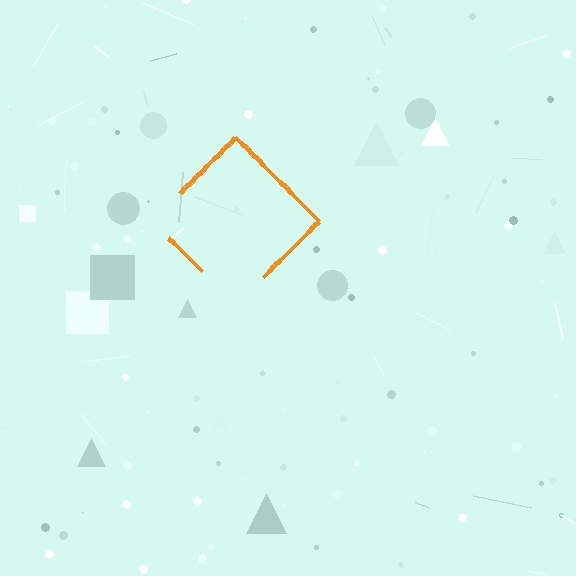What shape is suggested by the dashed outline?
The dashed outline suggests a diamond.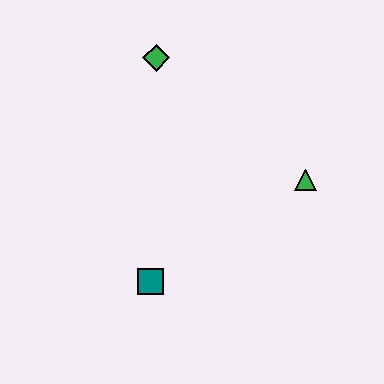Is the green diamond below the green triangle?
No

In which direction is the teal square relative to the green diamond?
The teal square is below the green diamond.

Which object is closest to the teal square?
The green triangle is closest to the teal square.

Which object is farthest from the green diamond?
The teal square is farthest from the green diamond.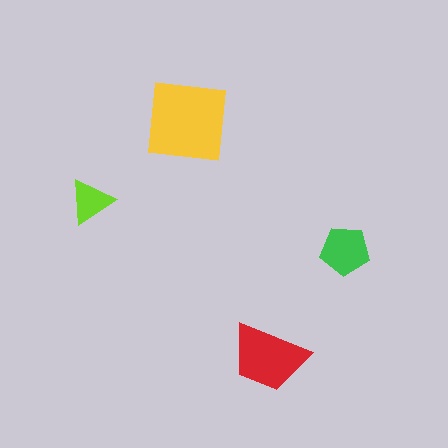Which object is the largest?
The yellow square.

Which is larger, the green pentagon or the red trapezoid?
The red trapezoid.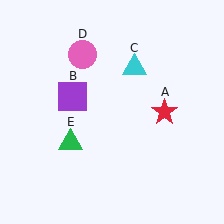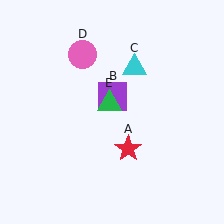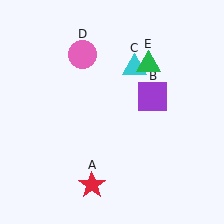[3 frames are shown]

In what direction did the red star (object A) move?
The red star (object A) moved down and to the left.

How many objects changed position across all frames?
3 objects changed position: red star (object A), purple square (object B), green triangle (object E).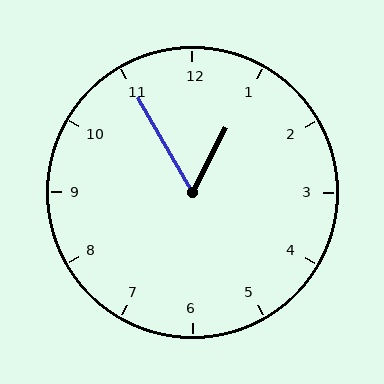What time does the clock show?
12:55.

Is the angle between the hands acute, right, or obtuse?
It is acute.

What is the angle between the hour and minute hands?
Approximately 58 degrees.